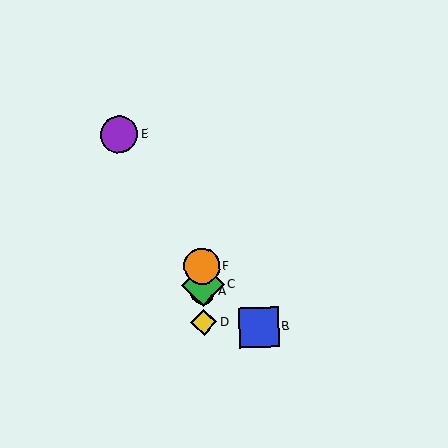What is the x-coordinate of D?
Object D is at x≈204.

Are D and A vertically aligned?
Yes, both are at x≈204.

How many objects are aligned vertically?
4 objects (A, C, D, F) are aligned vertically.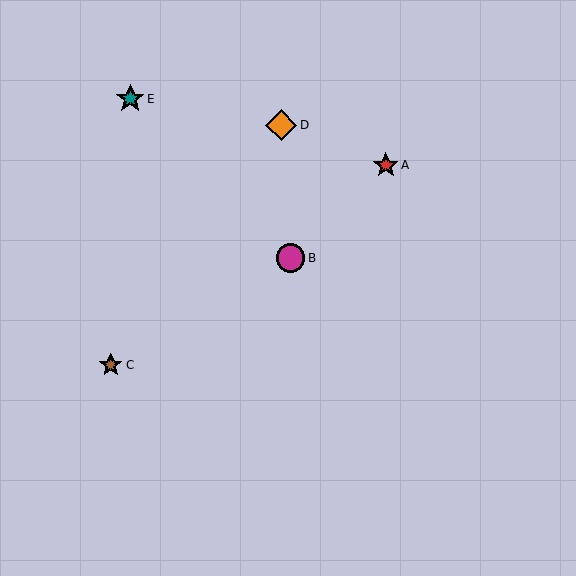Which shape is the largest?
The orange diamond (labeled D) is the largest.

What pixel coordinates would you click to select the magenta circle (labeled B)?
Click at (290, 258) to select the magenta circle B.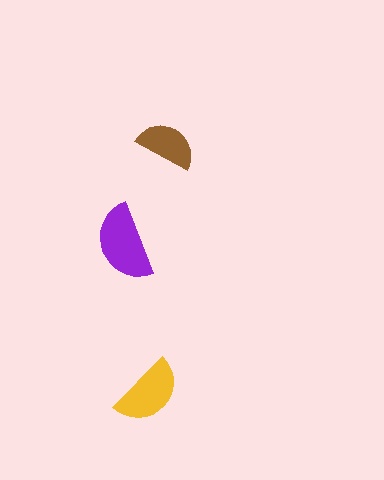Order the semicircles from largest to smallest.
the purple one, the yellow one, the brown one.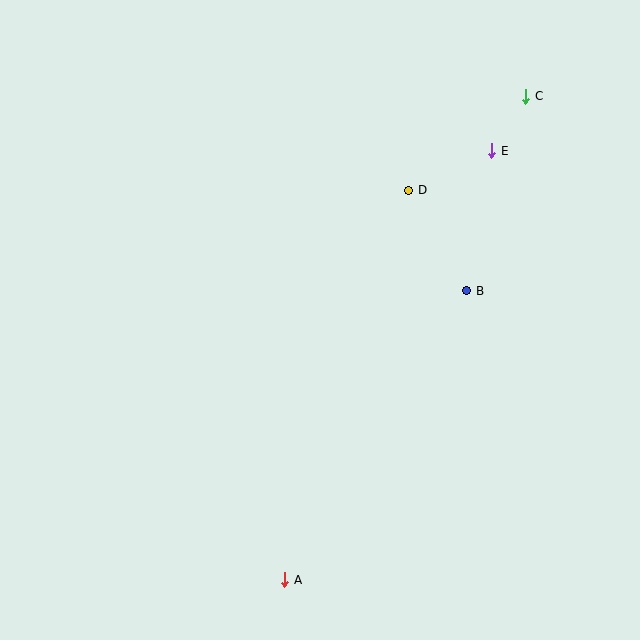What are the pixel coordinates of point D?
Point D is at (409, 190).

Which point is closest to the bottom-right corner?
Point A is closest to the bottom-right corner.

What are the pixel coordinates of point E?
Point E is at (491, 151).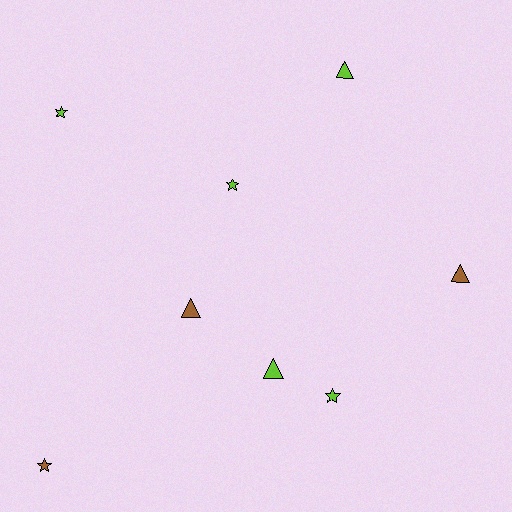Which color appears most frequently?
Lime, with 5 objects.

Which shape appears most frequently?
Star, with 4 objects.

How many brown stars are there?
There is 1 brown star.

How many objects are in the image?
There are 8 objects.